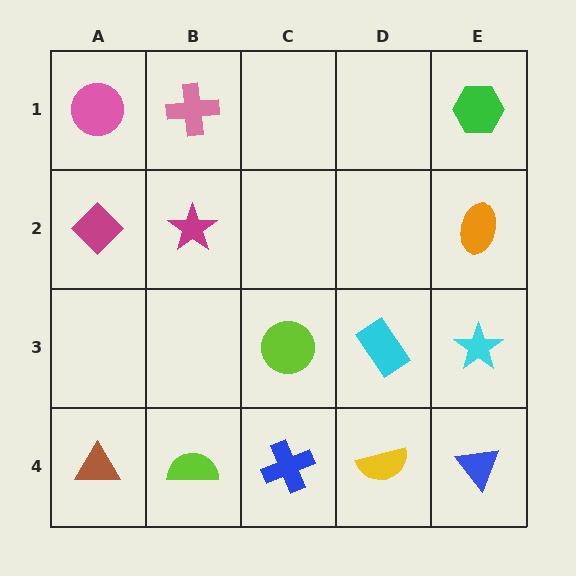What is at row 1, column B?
A pink cross.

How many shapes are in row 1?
3 shapes.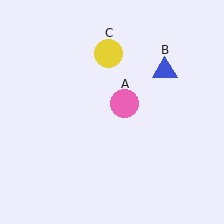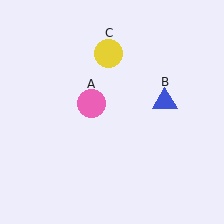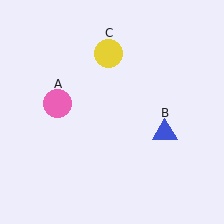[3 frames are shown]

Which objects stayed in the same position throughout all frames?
Yellow circle (object C) remained stationary.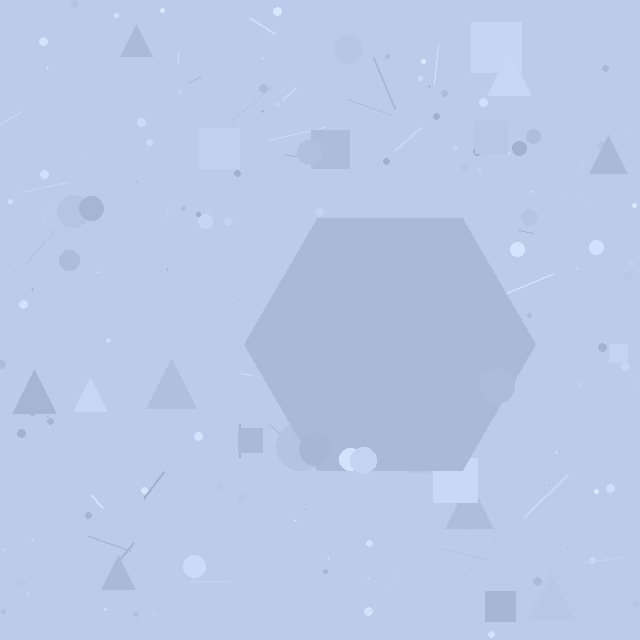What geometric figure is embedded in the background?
A hexagon is embedded in the background.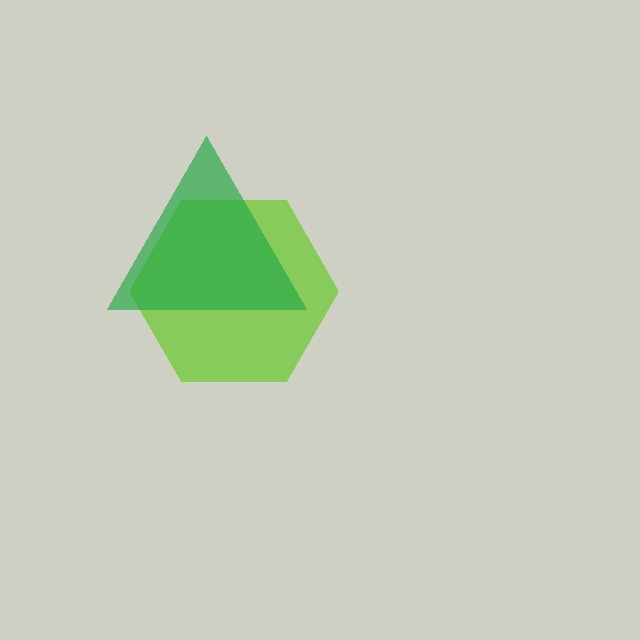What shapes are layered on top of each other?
The layered shapes are: a lime hexagon, a green triangle.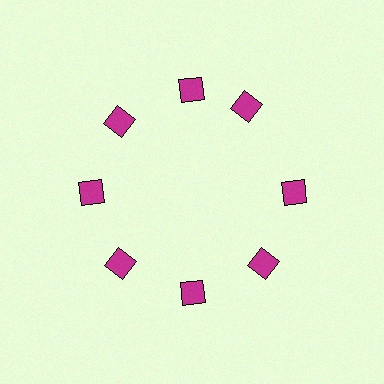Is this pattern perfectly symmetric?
No. The 8 magenta diamonds are arranged in a ring, but one element near the 2 o'clock position is rotated out of alignment along the ring, breaking the 8-fold rotational symmetry.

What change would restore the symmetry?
The symmetry would be restored by rotating it back into even spacing with its neighbors so that all 8 diamonds sit at equal angles and equal distance from the center.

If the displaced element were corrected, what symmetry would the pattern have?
It would have 8-fold rotational symmetry — the pattern would map onto itself every 45 degrees.